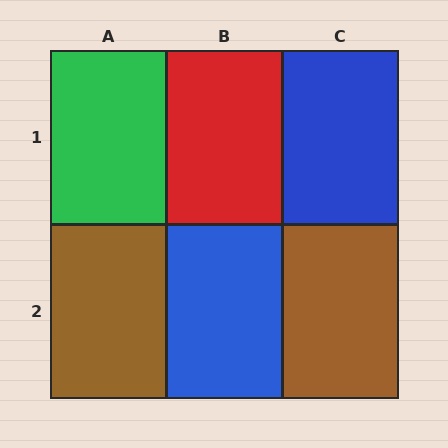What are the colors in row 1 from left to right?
Green, red, blue.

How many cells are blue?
2 cells are blue.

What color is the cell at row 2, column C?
Brown.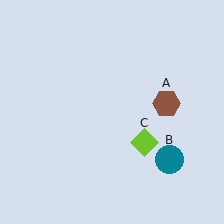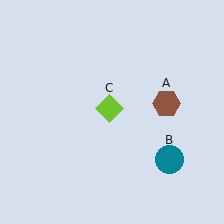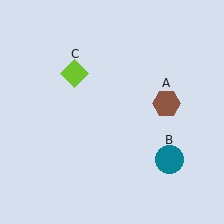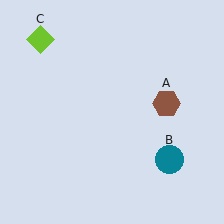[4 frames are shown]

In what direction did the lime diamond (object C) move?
The lime diamond (object C) moved up and to the left.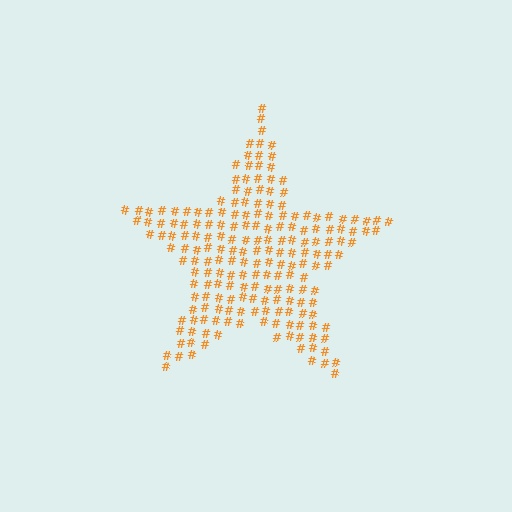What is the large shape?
The large shape is a star.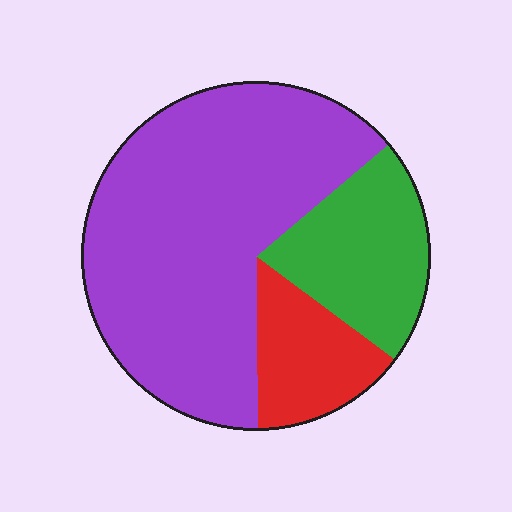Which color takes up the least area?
Red, at roughly 15%.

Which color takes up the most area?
Purple, at roughly 65%.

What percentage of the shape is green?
Green takes up about one fifth (1/5) of the shape.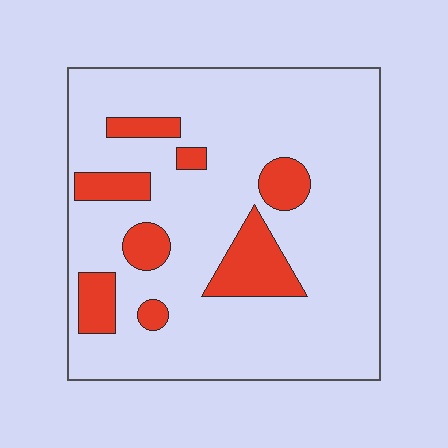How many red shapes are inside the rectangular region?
8.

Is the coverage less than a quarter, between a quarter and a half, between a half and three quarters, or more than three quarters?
Less than a quarter.